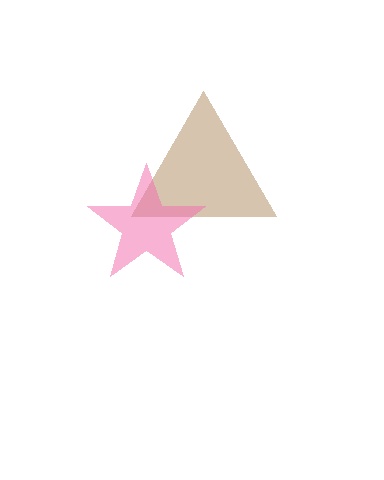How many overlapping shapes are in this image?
There are 2 overlapping shapes in the image.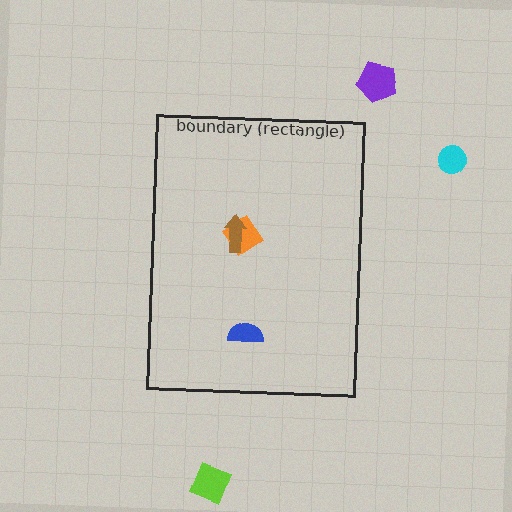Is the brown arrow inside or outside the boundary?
Inside.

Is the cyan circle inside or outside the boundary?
Outside.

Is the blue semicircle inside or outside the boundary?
Inside.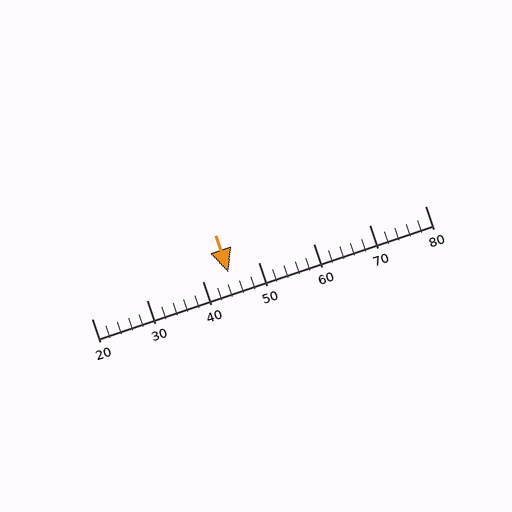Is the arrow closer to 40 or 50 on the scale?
The arrow is closer to 40.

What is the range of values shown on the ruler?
The ruler shows values from 20 to 80.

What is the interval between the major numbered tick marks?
The major tick marks are spaced 10 units apart.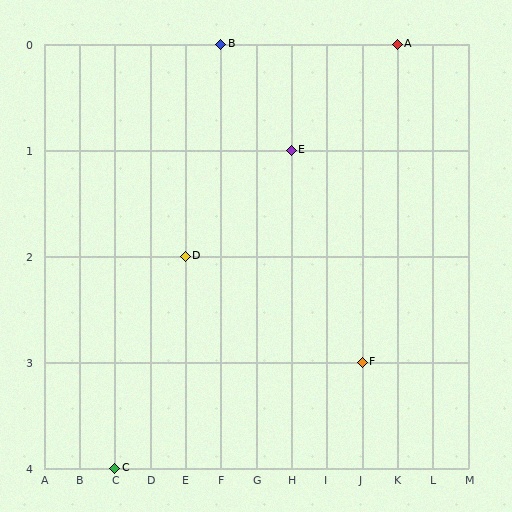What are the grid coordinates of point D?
Point D is at grid coordinates (E, 2).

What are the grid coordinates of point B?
Point B is at grid coordinates (F, 0).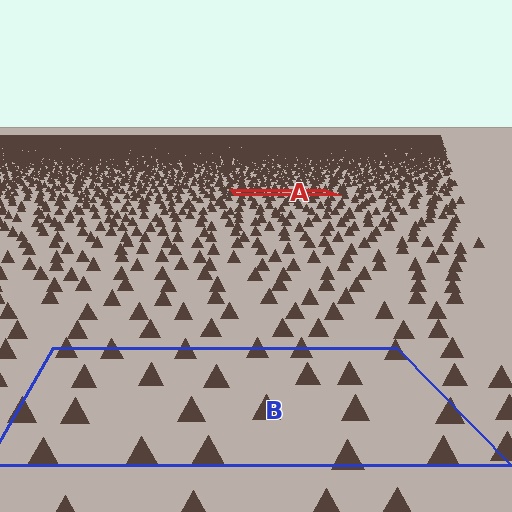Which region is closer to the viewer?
Region B is closer. The texture elements there are larger and more spread out.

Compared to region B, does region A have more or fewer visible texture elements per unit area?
Region A has more texture elements per unit area — they are packed more densely because it is farther away.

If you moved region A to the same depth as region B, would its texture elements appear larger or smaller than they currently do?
They would appear larger. At a closer depth, the same texture elements are projected at a bigger on-screen size.